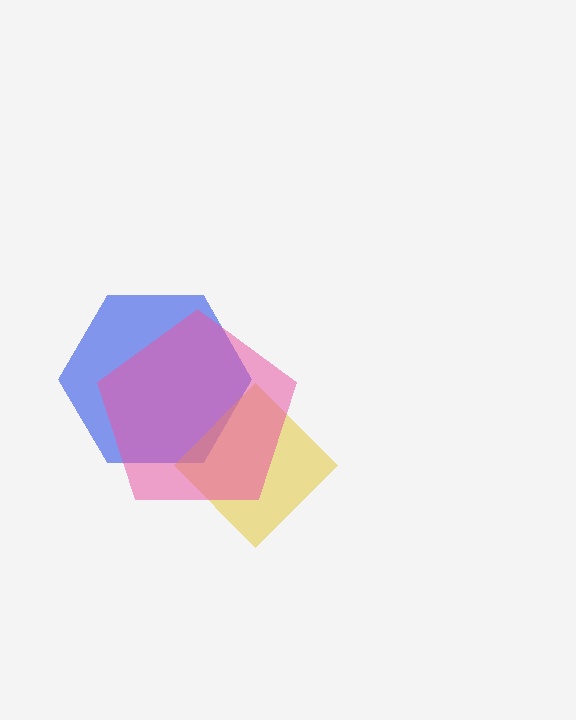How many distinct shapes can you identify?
There are 3 distinct shapes: a blue hexagon, a yellow diamond, a pink pentagon.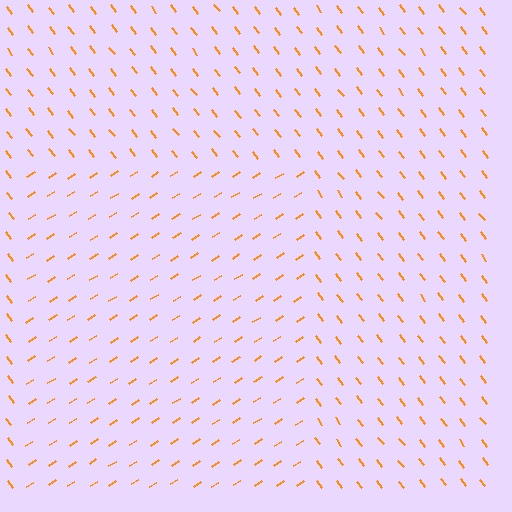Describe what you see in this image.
The image is filled with small orange line segments. A rectangle region in the image has lines oriented differently from the surrounding lines, creating a visible texture boundary.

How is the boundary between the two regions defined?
The boundary is defined purely by a change in line orientation (approximately 86 degrees difference). All lines are the same color and thickness.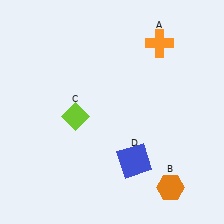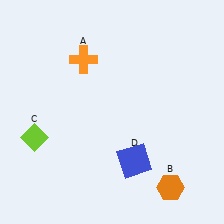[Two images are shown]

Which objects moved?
The objects that moved are: the orange cross (A), the lime diamond (C).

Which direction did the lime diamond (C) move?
The lime diamond (C) moved left.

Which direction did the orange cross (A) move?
The orange cross (A) moved left.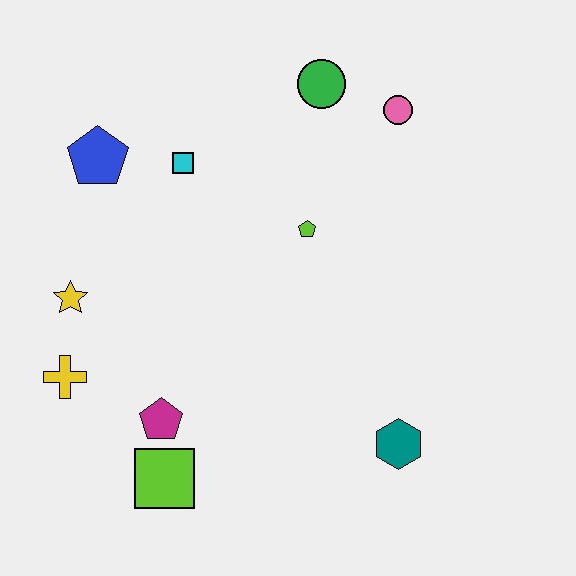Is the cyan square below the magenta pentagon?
No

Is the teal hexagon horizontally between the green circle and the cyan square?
No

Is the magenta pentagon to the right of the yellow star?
Yes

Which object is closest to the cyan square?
The blue pentagon is closest to the cyan square.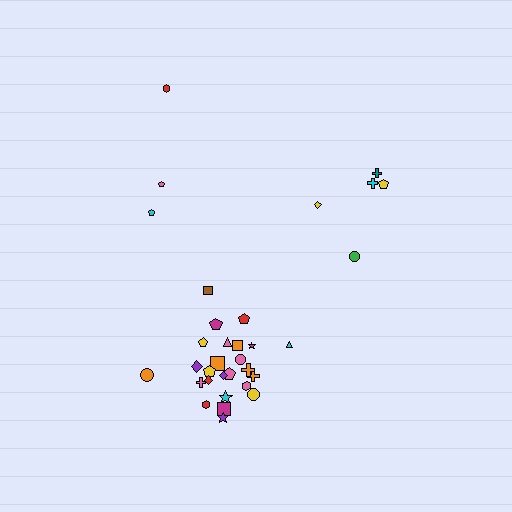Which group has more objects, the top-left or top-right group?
The top-right group.